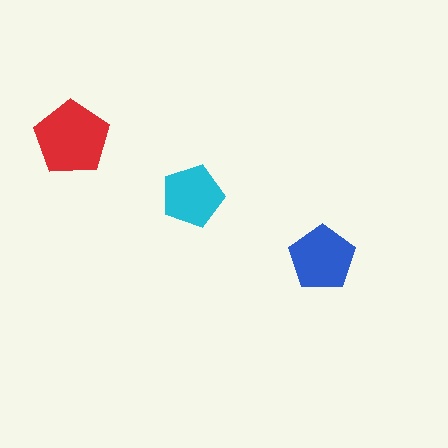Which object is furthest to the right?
The blue pentagon is rightmost.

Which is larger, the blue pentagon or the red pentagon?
The red one.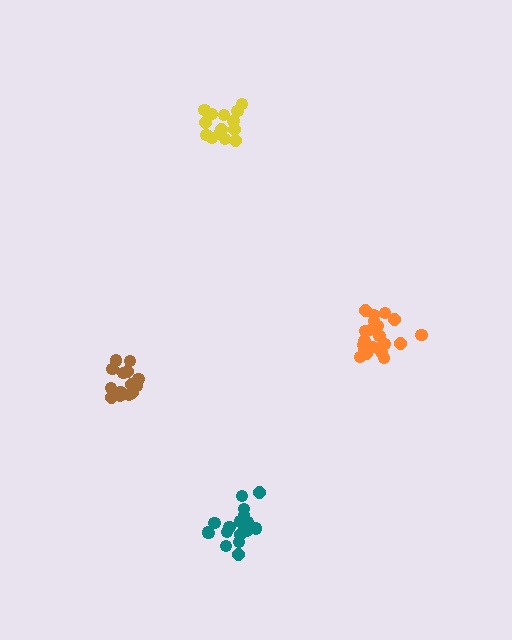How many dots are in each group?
Group 1: 15 dots, Group 2: 14 dots, Group 3: 17 dots, Group 4: 20 dots (66 total).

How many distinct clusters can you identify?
There are 4 distinct clusters.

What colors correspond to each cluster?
The clusters are colored: brown, yellow, teal, orange.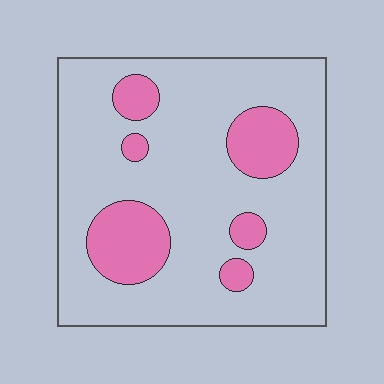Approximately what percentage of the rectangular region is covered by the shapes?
Approximately 20%.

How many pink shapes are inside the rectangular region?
6.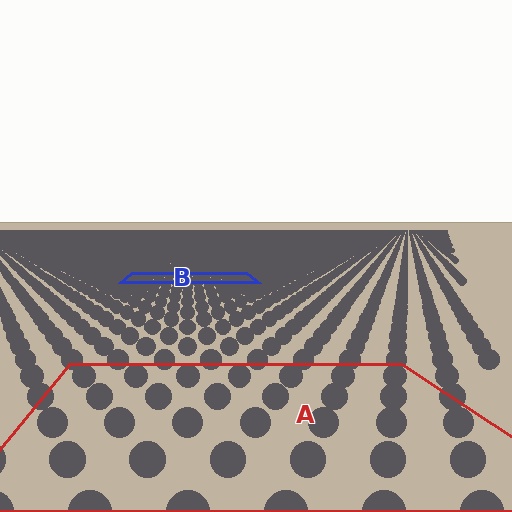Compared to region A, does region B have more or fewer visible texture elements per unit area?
Region B has more texture elements per unit area — they are packed more densely because it is farther away.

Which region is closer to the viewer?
Region A is closer. The texture elements there are larger and more spread out.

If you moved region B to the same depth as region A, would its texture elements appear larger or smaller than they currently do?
They would appear larger. At a closer depth, the same texture elements are projected at a bigger on-screen size.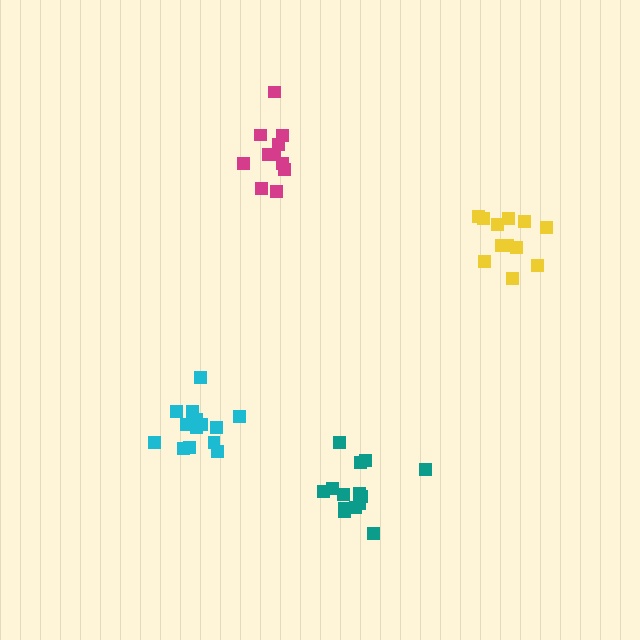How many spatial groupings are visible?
There are 4 spatial groupings.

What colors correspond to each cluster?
The clusters are colored: teal, yellow, cyan, magenta.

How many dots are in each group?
Group 1: 14 dots, Group 2: 12 dots, Group 3: 14 dots, Group 4: 11 dots (51 total).